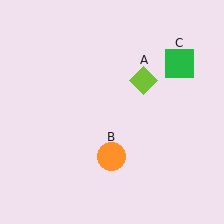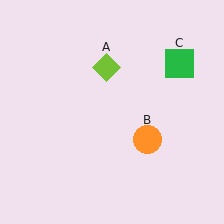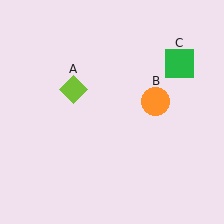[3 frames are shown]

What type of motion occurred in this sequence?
The lime diamond (object A), orange circle (object B) rotated counterclockwise around the center of the scene.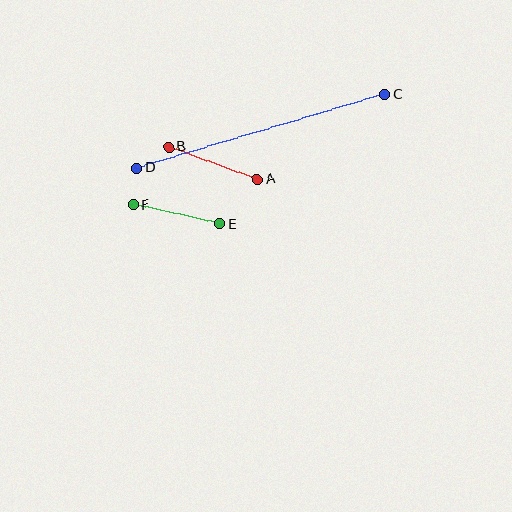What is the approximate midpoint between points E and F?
The midpoint is at approximately (177, 214) pixels.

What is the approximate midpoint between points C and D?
The midpoint is at approximately (261, 131) pixels.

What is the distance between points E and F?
The distance is approximately 89 pixels.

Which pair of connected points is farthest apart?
Points C and D are farthest apart.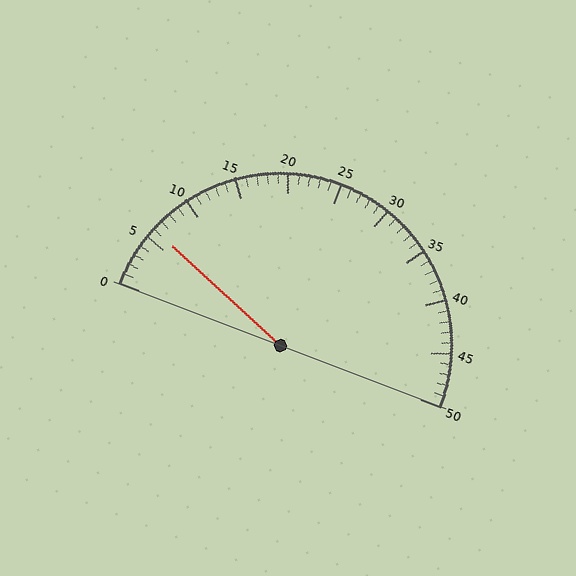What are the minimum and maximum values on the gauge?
The gauge ranges from 0 to 50.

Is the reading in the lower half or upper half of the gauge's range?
The reading is in the lower half of the range (0 to 50).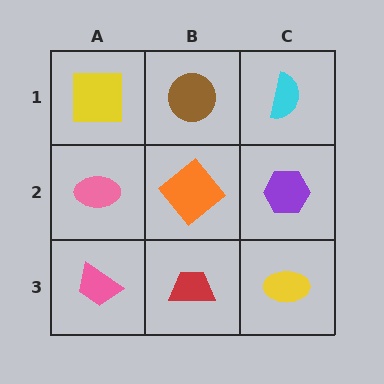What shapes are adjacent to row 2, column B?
A brown circle (row 1, column B), a red trapezoid (row 3, column B), a pink ellipse (row 2, column A), a purple hexagon (row 2, column C).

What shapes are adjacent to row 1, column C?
A purple hexagon (row 2, column C), a brown circle (row 1, column B).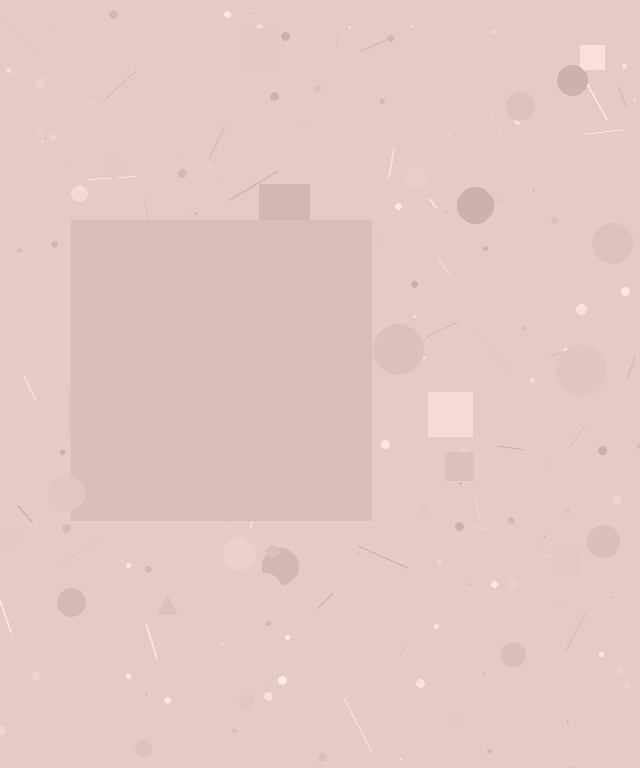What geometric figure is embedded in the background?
A square is embedded in the background.